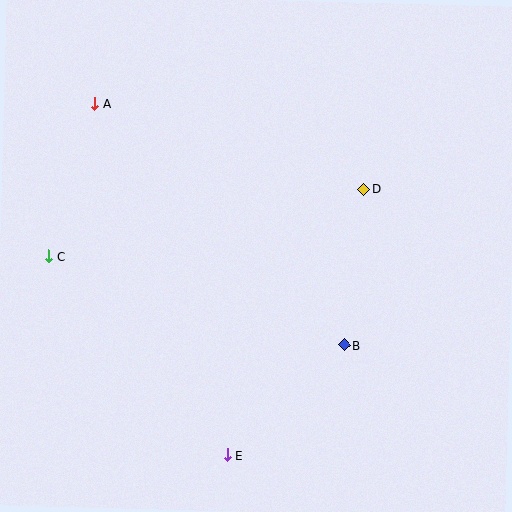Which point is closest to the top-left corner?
Point A is closest to the top-left corner.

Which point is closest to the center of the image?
Point B at (344, 345) is closest to the center.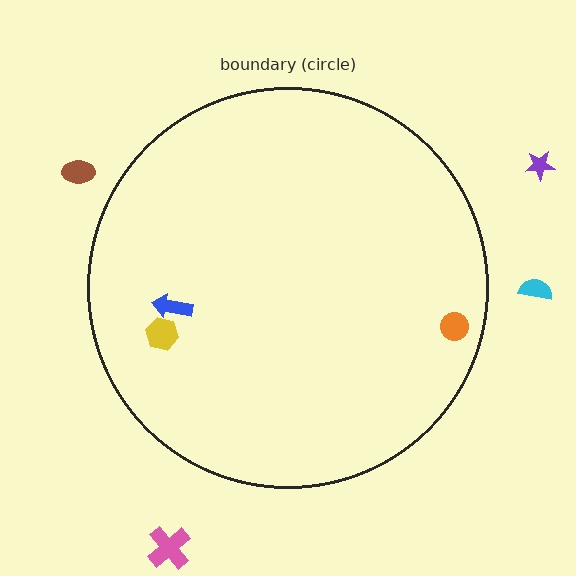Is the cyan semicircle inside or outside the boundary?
Outside.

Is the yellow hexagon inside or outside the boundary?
Inside.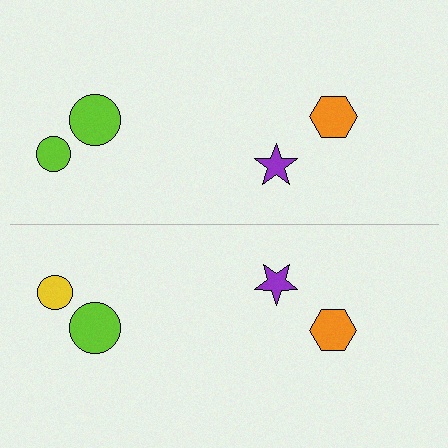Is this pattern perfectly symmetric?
No, the pattern is not perfectly symmetric. The yellow circle on the bottom side breaks the symmetry — its mirror counterpart is lime.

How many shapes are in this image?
There are 8 shapes in this image.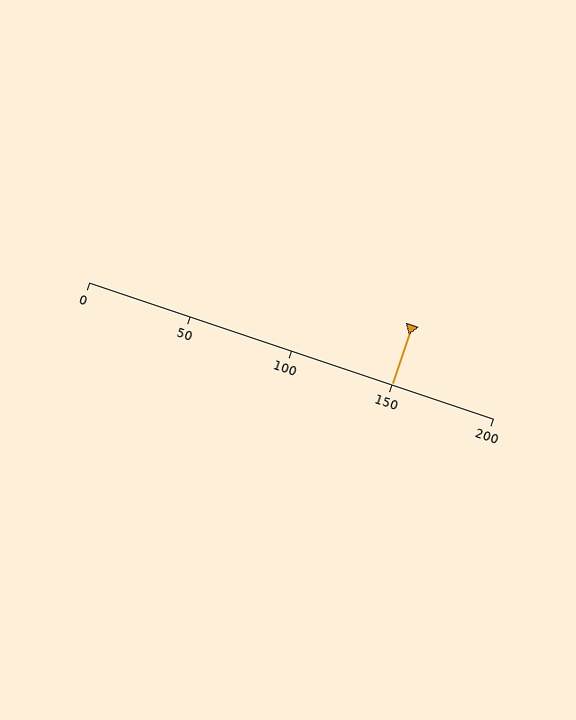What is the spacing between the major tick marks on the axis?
The major ticks are spaced 50 apart.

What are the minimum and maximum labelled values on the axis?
The axis runs from 0 to 200.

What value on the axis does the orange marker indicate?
The marker indicates approximately 150.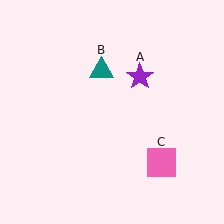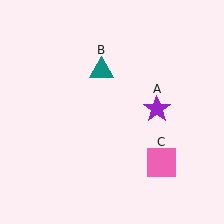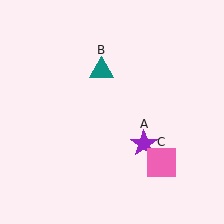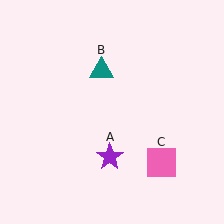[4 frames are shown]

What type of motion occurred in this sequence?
The purple star (object A) rotated clockwise around the center of the scene.